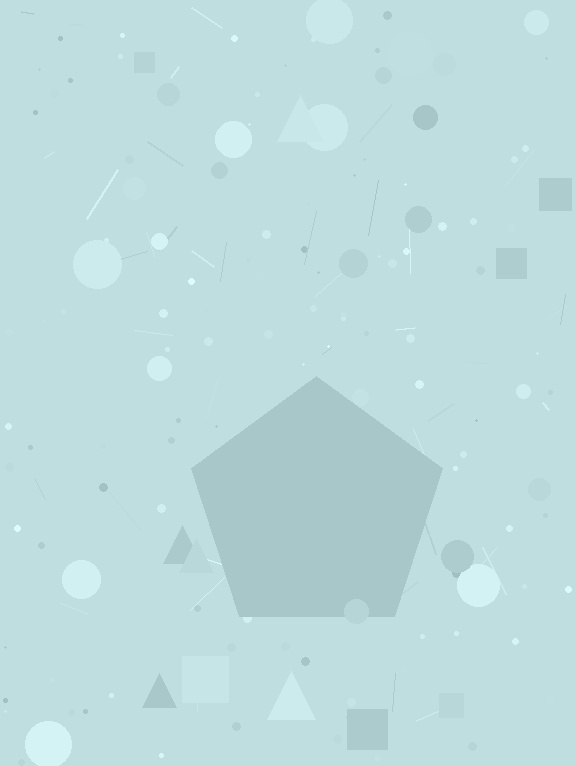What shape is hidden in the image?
A pentagon is hidden in the image.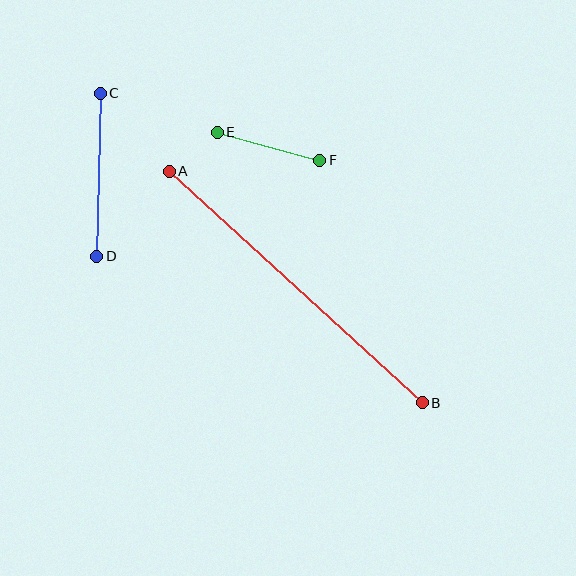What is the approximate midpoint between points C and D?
The midpoint is at approximately (98, 175) pixels.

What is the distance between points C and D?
The distance is approximately 163 pixels.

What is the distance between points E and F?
The distance is approximately 106 pixels.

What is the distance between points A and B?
The distance is approximately 342 pixels.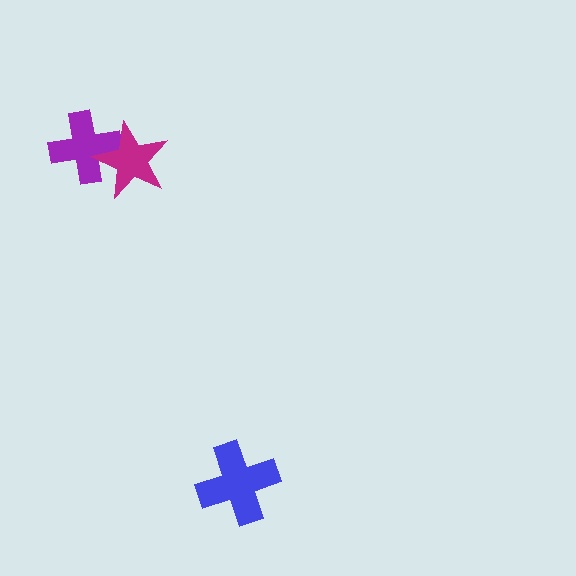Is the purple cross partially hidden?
Yes, it is partially covered by another shape.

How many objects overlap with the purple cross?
1 object overlaps with the purple cross.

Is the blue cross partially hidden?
No, no other shape covers it.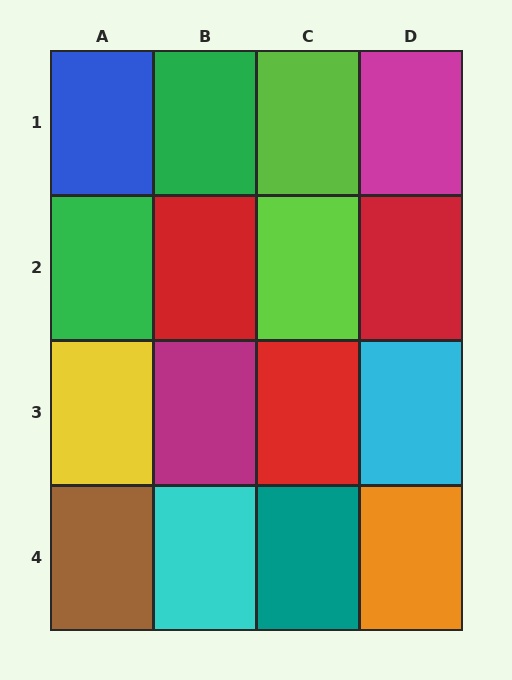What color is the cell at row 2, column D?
Red.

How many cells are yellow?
1 cell is yellow.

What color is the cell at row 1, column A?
Blue.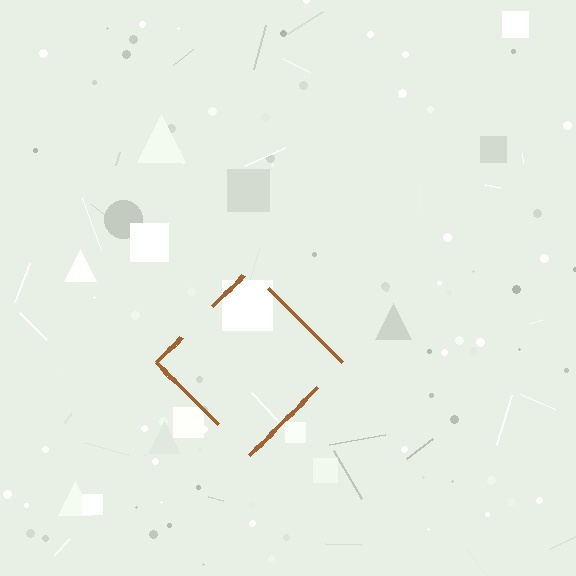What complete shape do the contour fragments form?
The contour fragments form a diamond.